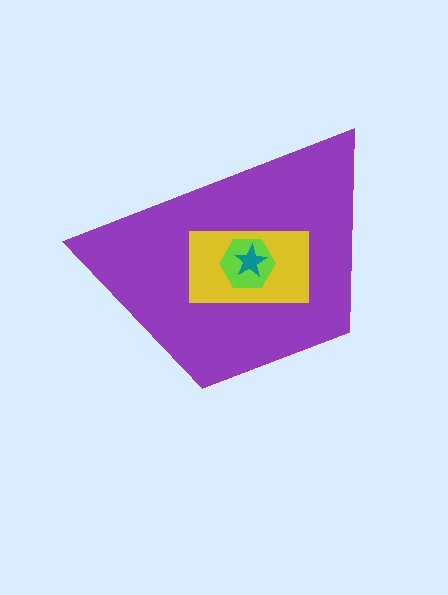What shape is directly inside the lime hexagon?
The teal star.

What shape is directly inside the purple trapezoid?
The yellow rectangle.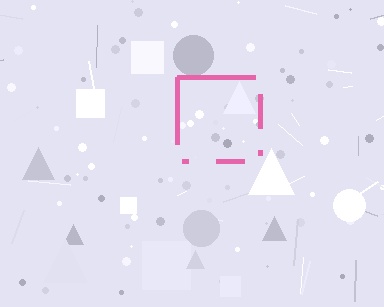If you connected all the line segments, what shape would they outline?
They would outline a square.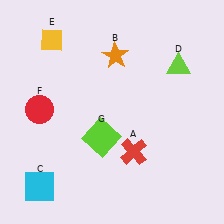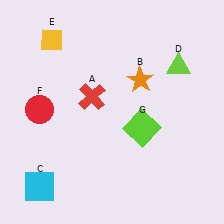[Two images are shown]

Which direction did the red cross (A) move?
The red cross (A) moved up.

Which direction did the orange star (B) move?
The orange star (B) moved right.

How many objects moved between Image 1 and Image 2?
3 objects moved between the two images.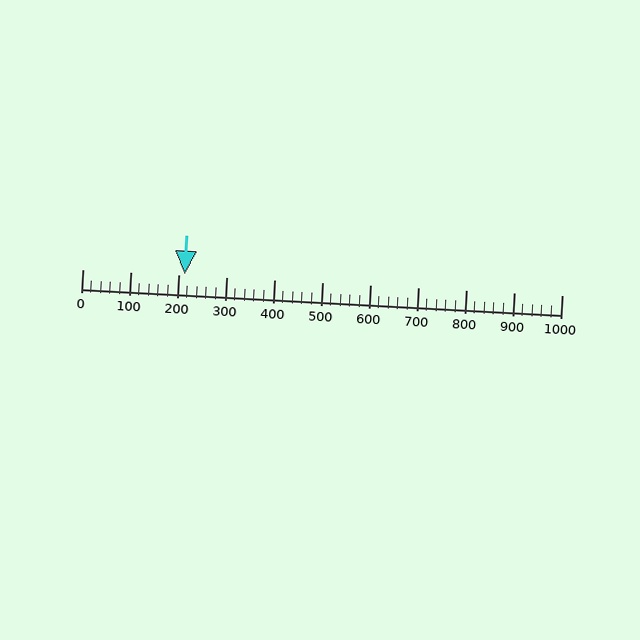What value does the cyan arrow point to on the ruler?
The cyan arrow points to approximately 214.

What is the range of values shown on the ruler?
The ruler shows values from 0 to 1000.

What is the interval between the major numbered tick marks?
The major tick marks are spaced 100 units apart.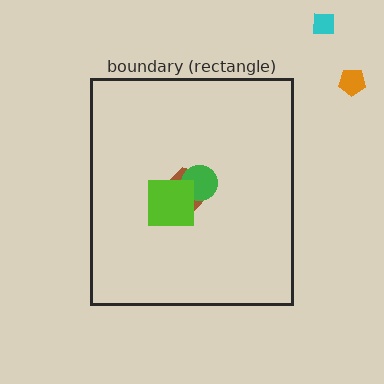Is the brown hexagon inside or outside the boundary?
Inside.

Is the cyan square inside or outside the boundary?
Outside.